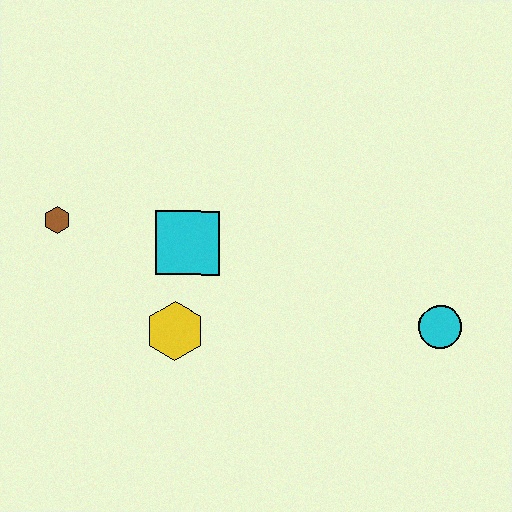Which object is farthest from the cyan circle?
The brown hexagon is farthest from the cyan circle.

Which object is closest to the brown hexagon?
The cyan square is closest to the brown hexagon.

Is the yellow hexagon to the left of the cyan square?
Yes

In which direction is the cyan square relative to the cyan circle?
The cyan square is to the left of the cyan circle.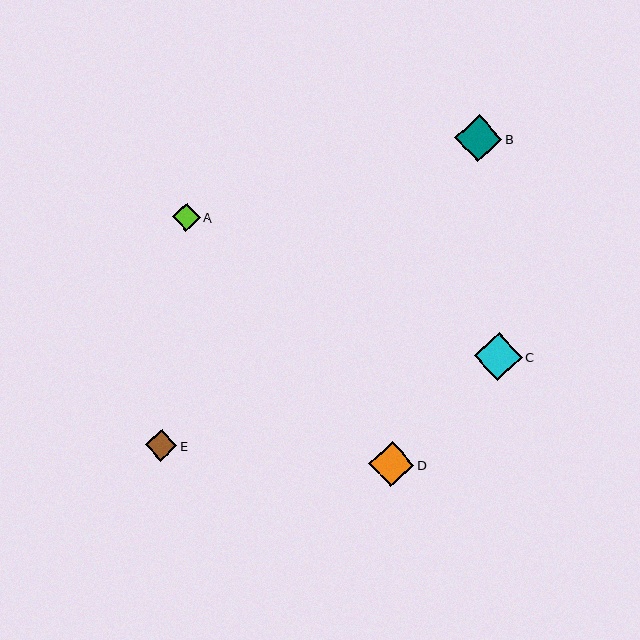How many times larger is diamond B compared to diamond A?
Diamond B is approximately 1.7 times the size of diamond A.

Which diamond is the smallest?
Diamond A is the smallest with a size of approximately 28 pixels.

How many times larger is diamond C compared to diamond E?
Diamond C is approximately 1.5 times the size of diamond E.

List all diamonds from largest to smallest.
From largest to smallest: C, B, D, E, A.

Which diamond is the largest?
Diamond C is the largest with a size of approximately 48 pixels.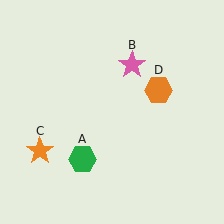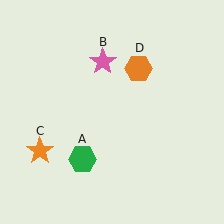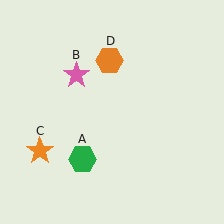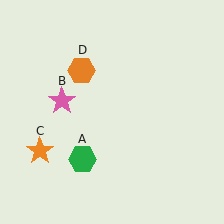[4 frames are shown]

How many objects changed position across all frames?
2 objects changed position: pink star (object B), orange hexagon (object D).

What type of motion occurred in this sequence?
The pink star (object B), orange hexagon (object D) rotated counterclockwise around the center of the scene.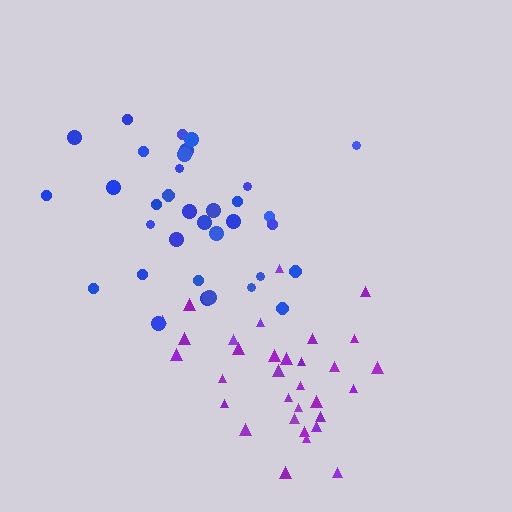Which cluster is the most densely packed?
Purple.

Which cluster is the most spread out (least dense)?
Blue.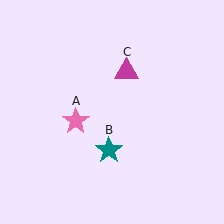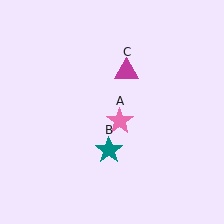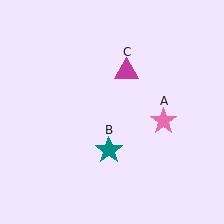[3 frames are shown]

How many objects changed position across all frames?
1 object changed position: pink star (object A).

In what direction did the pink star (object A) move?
The pink star (object A) moved right.